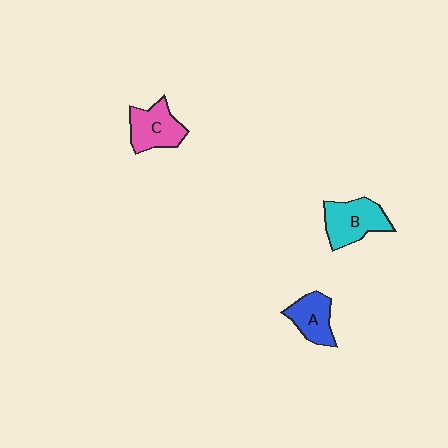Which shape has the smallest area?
Shape A (blue).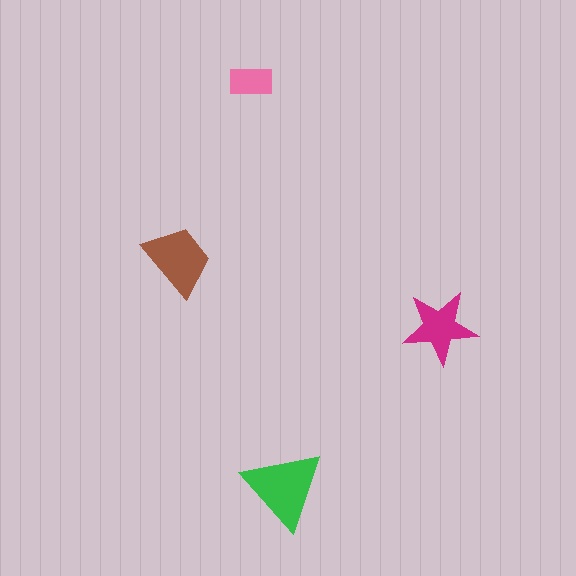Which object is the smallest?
The pink rectangle.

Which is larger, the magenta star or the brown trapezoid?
The brown trapezoid.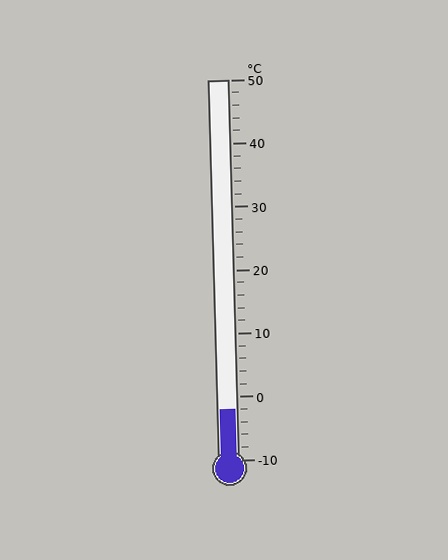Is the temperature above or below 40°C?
The temperature is below 40°C.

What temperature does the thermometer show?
The thermometer shows approximately -2°C.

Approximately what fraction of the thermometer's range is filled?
The thermometer is filled to approximately 15% of its range.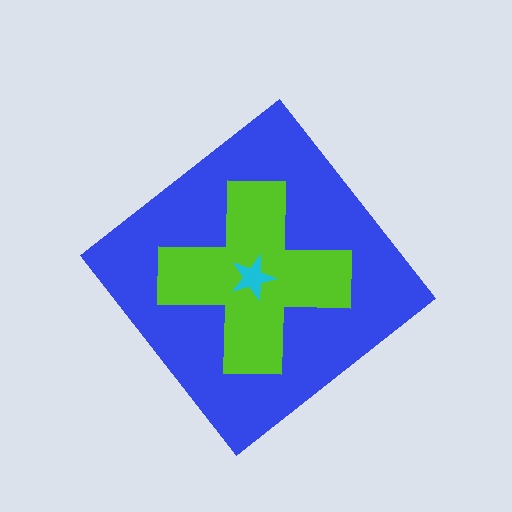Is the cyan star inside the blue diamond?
Yes.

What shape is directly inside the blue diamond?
The lime cross.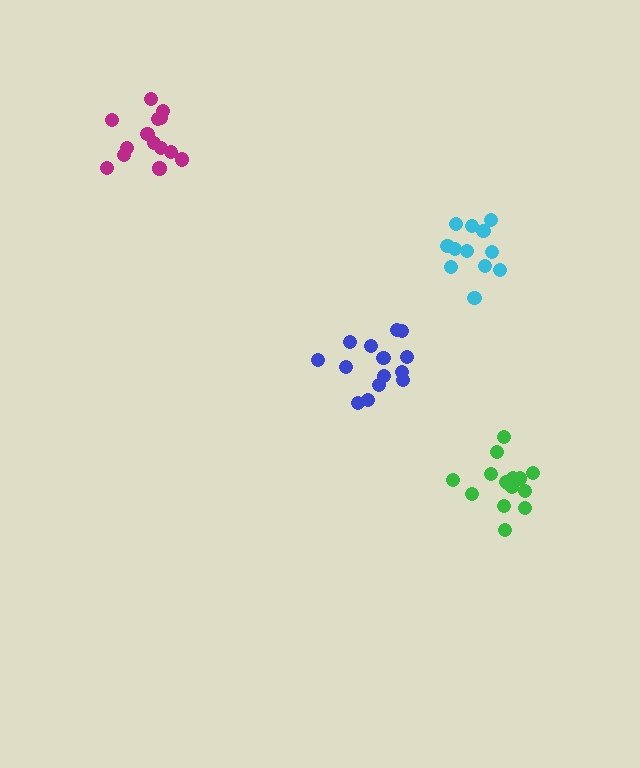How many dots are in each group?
Group 1: 14 dots, Group 2: 14 dots, Group 3: 12 dots, Group 4: 15 dots (55 total).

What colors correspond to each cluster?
The clusters are colored: blue, magenta, cyan, green.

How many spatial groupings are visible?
There are 4 spatial groupings.